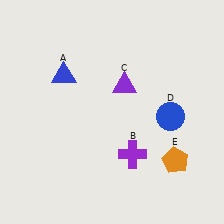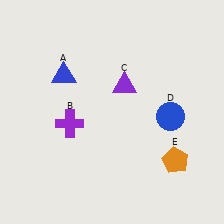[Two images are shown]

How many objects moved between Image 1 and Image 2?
1 object moved between the two images.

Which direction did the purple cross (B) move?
The purple cross (B) moved left.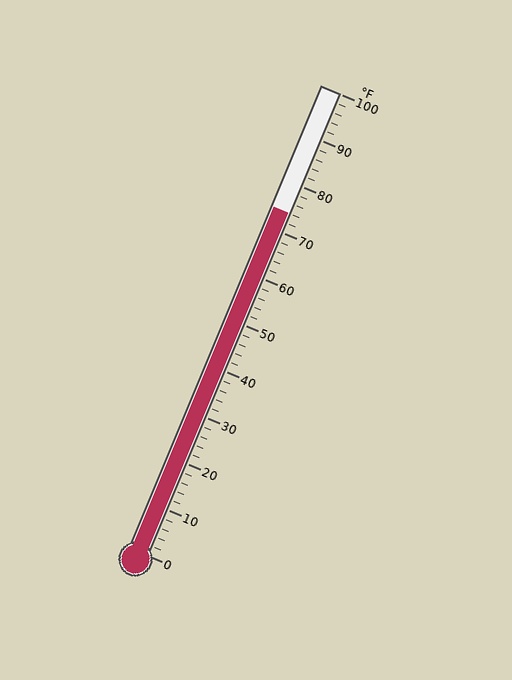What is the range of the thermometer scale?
The thermometer scale ranges from 0°F to 100°F.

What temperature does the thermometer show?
The thermometer shows approximately 74°F.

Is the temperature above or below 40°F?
The temperature is above 40°F.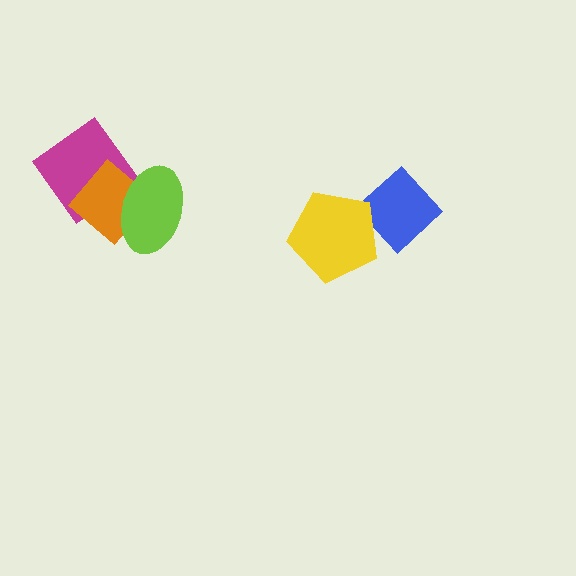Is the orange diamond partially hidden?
Yes, it is partially covered by another shape.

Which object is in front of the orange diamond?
The lime ellipse is in front of the orange diamond.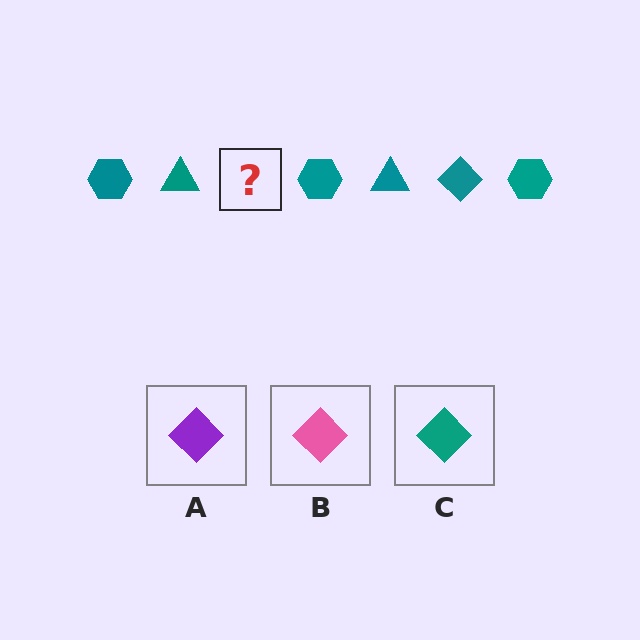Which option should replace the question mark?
Option C.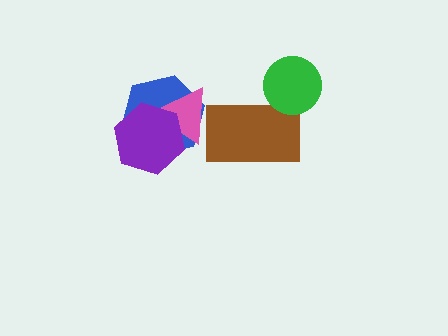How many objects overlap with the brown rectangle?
2 objects overlap with the brown rectangle.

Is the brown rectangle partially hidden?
Yes, it is partially covered by another shape.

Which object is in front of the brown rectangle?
The green circle is in front of the brown rectangle.